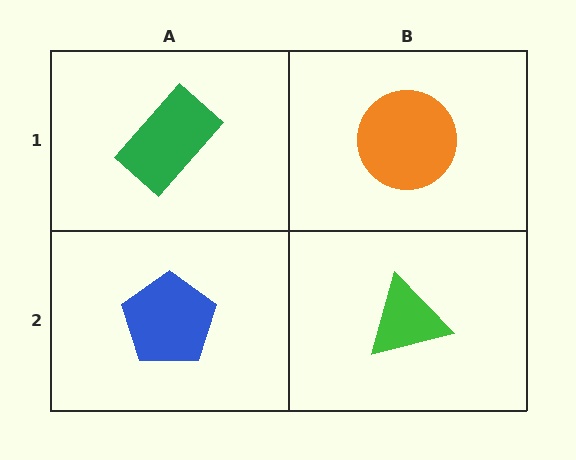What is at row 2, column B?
A green triangle.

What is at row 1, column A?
A green rectangle.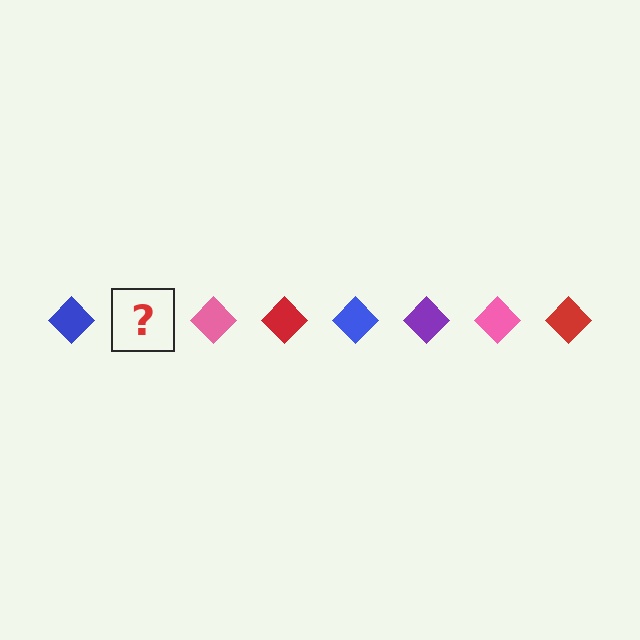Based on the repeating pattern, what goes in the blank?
The blank should be a purple diamond.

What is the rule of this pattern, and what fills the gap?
The rule is that the pattern cycles through blue, purple, pink, red diamonds. The gap should be filled with a purple diamond.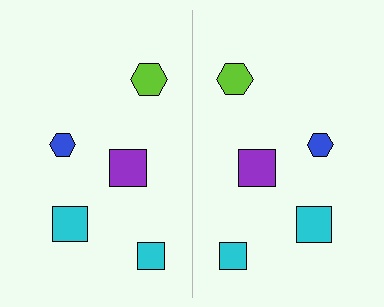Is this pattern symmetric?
Yes, this pattern has bilateral (reflection) symmetry.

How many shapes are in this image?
There are 10 shapes in this image.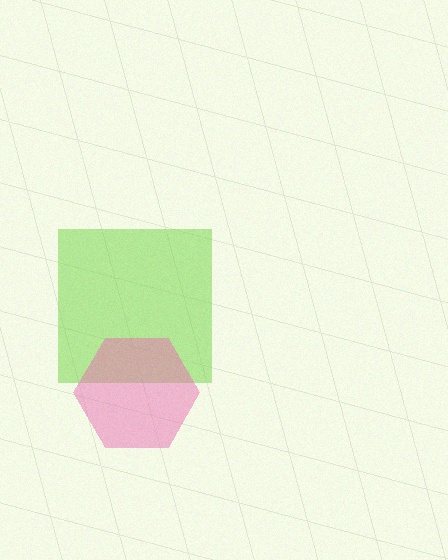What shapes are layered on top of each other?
The layered shapes are: a lime square, a pink hexagon.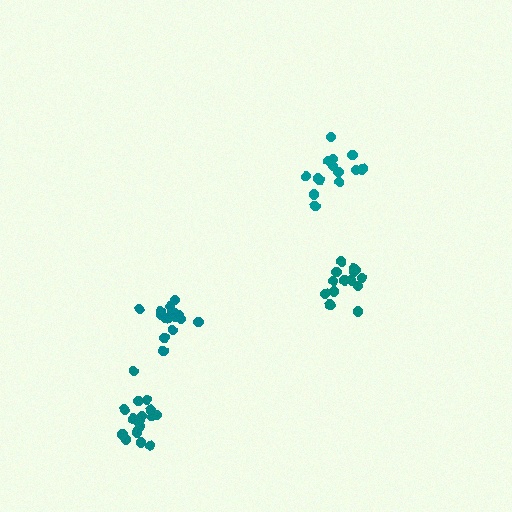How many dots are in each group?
Group 1: 14 dots, Group 2: 18 dots, Group 3: 15 dots, Group 4: 16 dots (63 total).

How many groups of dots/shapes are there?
There are 4 groups.